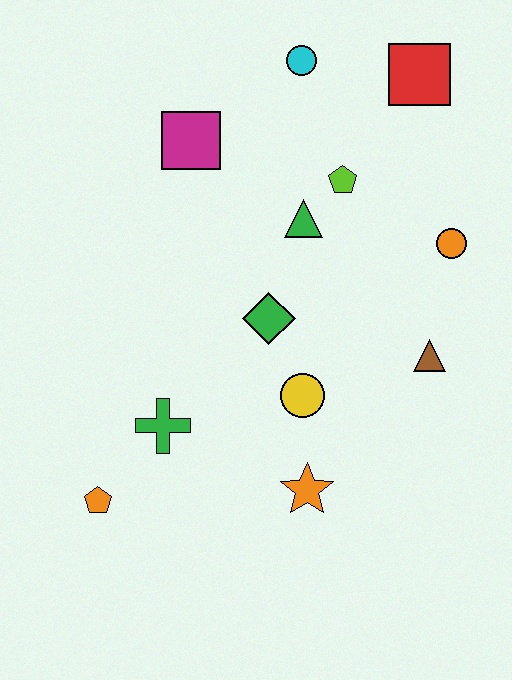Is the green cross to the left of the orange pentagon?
No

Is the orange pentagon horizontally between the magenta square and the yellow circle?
No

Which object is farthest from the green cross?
The red square is farthest from the green cross.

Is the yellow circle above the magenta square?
No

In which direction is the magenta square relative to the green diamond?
The magenta square is above the green diamond.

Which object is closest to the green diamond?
The yellow circle is closest to the green diamond.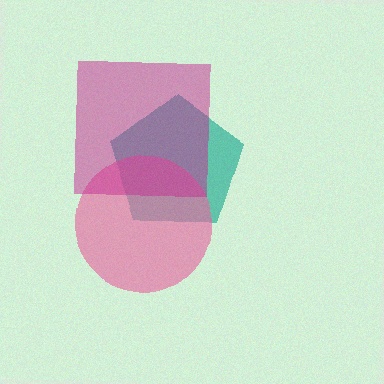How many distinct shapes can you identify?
There are 3 distinct shapes: a teal pentagon, a pink circle, a magenta square.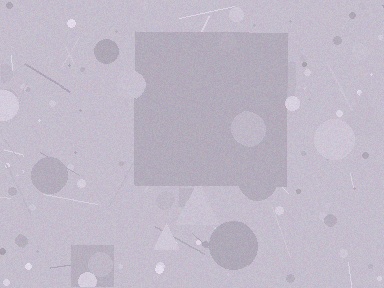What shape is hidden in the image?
A square is hidden in the image.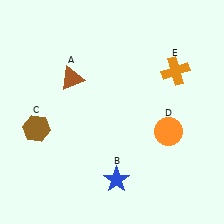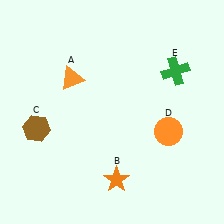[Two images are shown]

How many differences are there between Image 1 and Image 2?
There are 3 differences between the two images.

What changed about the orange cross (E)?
In Image 1, E is orange. In Image 2, it changed to green.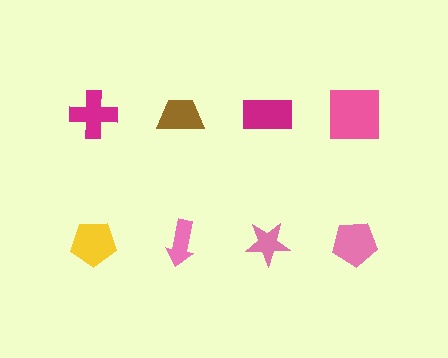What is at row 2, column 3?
A pink star.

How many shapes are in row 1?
4 shapes.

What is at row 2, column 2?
A pink arrow.